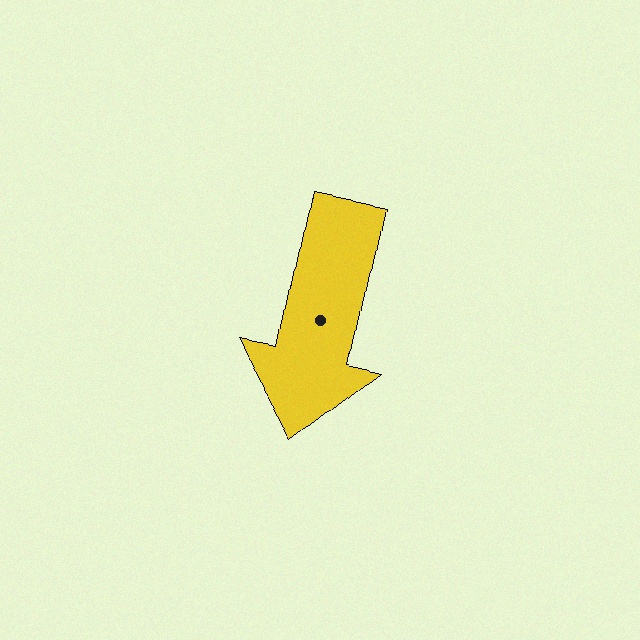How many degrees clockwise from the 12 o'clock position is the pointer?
Approximately 192 degrees.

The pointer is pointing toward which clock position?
Roughly 6 o'clock.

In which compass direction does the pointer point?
South.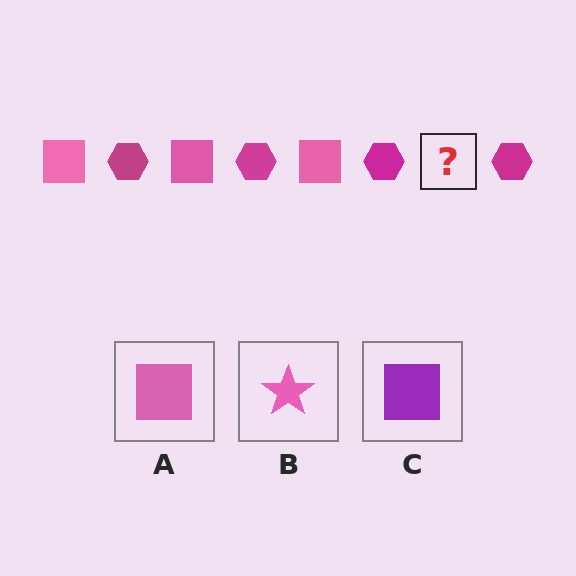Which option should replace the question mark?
Option A.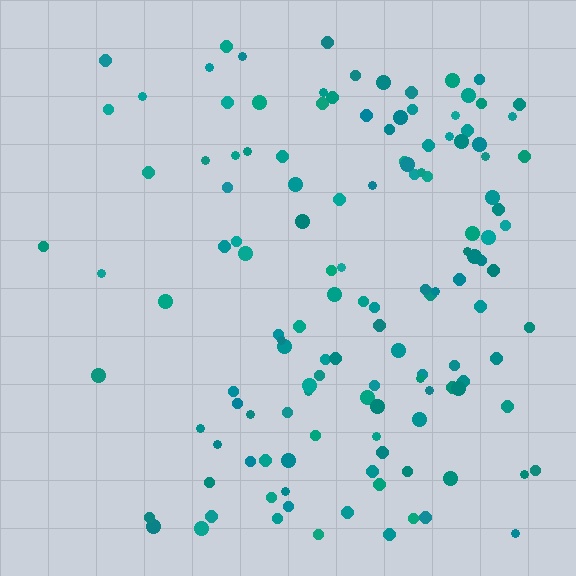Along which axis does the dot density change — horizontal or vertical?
Horizontal.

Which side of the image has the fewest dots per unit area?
The left.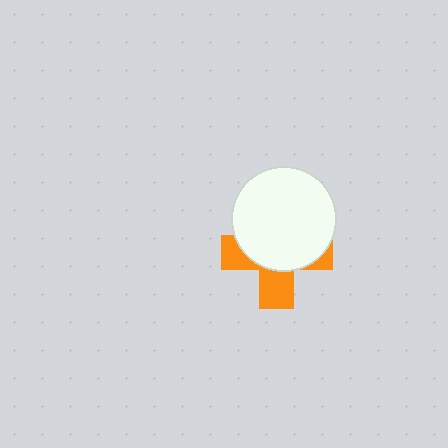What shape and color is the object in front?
The object in front is a white circle.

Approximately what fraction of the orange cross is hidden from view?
Roughly 61% of the orange cross is hidden behind the white circle.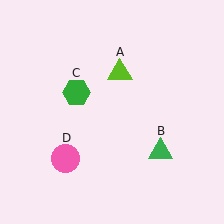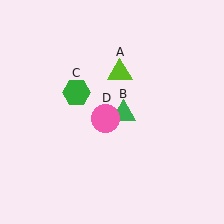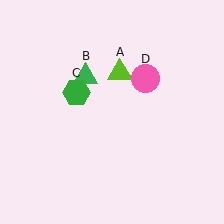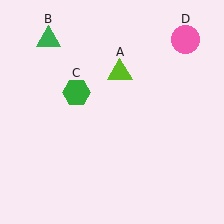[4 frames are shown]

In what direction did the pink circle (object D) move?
The pink circle (object D) moved up and to the right.